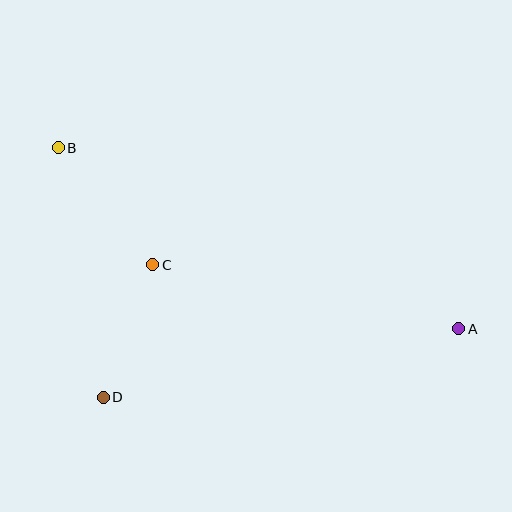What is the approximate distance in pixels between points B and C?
The distance between B and C is approximately 150 pixels.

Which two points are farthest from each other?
Points A and B are farthest from each other.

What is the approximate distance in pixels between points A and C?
The distance between A and C is approximately 313 pixels.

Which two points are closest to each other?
Points C and D are closest to each other.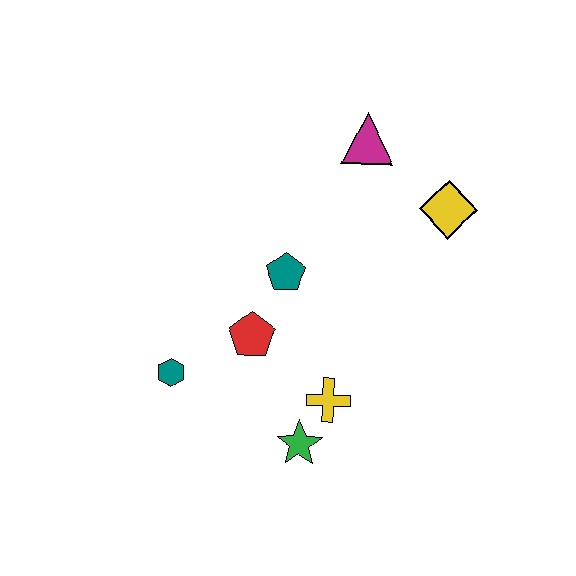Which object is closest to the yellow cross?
The green star is closest to the yellow cross.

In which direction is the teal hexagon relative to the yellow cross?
The teal hexagon is to the left of the yellow cross.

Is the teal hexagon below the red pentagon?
Yes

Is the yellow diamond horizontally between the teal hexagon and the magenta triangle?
No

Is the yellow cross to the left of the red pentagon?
No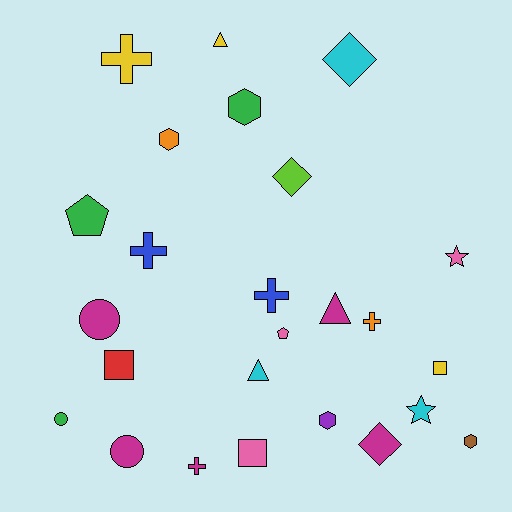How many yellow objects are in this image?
There are 3 yellow objects.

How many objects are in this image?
There are 25 objects.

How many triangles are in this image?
There are 3 triangles.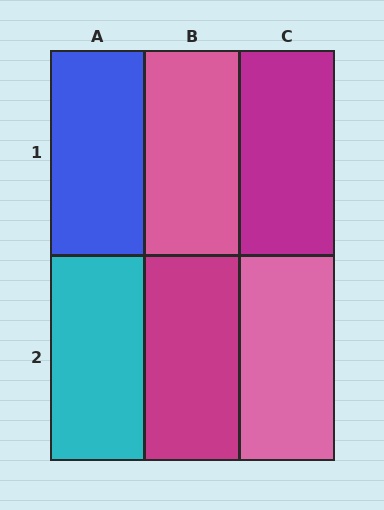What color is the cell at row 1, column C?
Magenta.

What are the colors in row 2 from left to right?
Cyan, magenta, pink.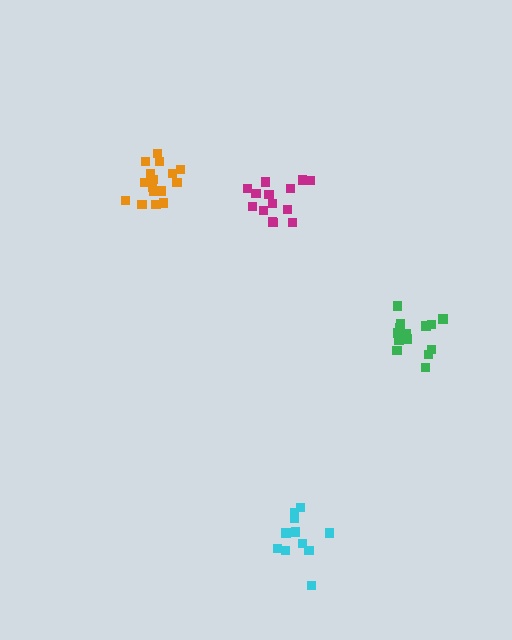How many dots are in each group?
Group 1: 11 dots, Group 2: 14 dots, Group 3: 16 dots, Group 4: 14 dots (55 total).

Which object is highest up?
The orange cluster is topmost.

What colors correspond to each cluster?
The clusters are colored: cyan, magenta, orange, green.